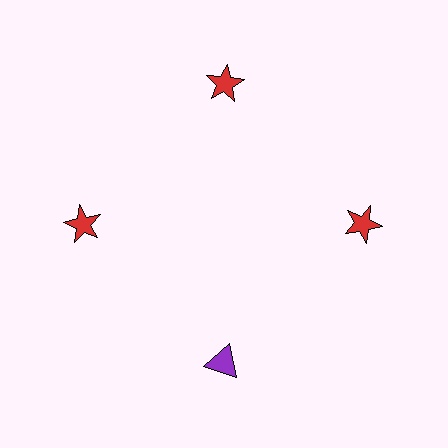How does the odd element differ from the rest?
It differs in both color (purple instead of red) and shape (triangle instead of star).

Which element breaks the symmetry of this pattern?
The purple triangle at roughly the 6 o'clock position breaks the symmetry. All other shapes are red stars.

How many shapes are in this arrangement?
There are 4 shapes arranged in a ring pattern.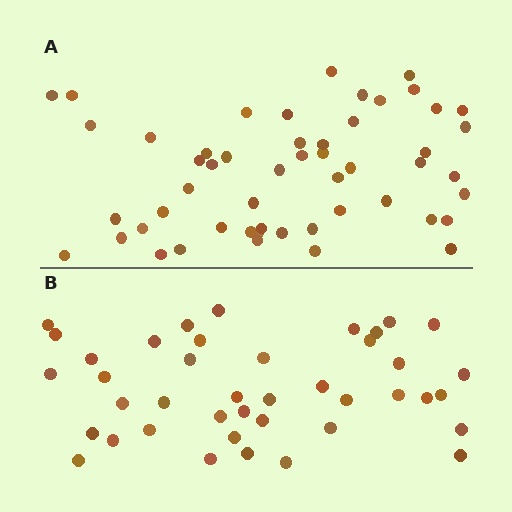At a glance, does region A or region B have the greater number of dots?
Region A (the top region) has more dots.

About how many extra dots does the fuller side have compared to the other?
Region A has roughly 12 or so more dots than region B.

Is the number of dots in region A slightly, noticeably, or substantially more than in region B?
Region A has noticeably more, but not dramatically so. The ratio is roughly 1.3 to 1.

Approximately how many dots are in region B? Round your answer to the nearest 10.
About 40 dots. (The exact count is 41, which rounds to 40.)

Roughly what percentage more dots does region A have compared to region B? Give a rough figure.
About 25% more.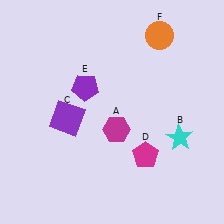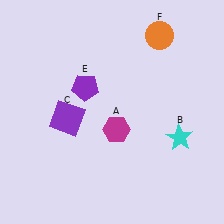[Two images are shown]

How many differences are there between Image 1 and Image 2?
There is 1 difference between the two images.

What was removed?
The magenta pentagon (D) was removed in Image 2.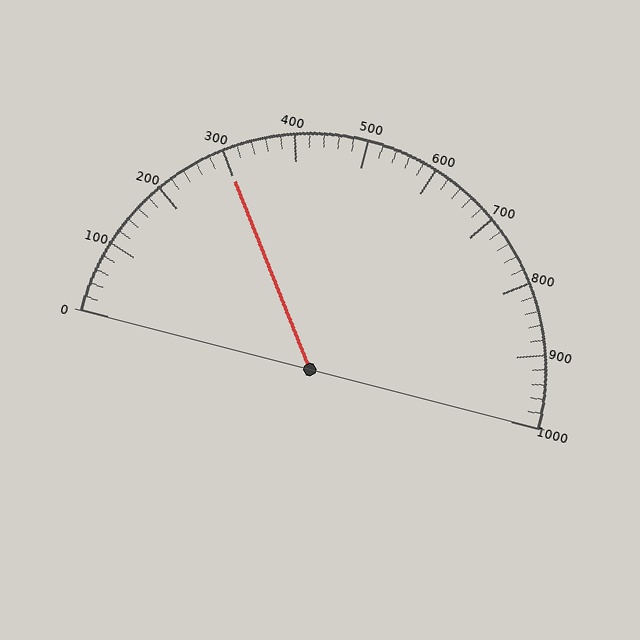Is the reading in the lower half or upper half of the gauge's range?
The reading is in the lower half of the range (0 to 1000).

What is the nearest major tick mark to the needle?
The nearest major tick mark is 300.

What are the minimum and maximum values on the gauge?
The gauge ranges from 0 to 1000.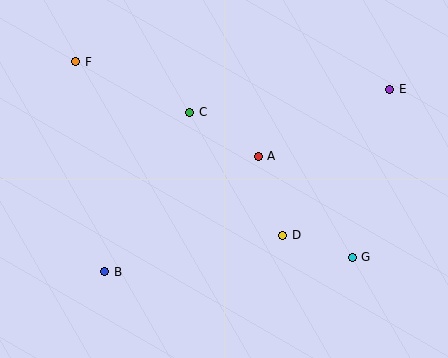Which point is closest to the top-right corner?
Point E is closest to the top-right corner.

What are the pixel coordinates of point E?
Point E is at (390, 89).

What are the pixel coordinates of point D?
Point D is at (283, 235).